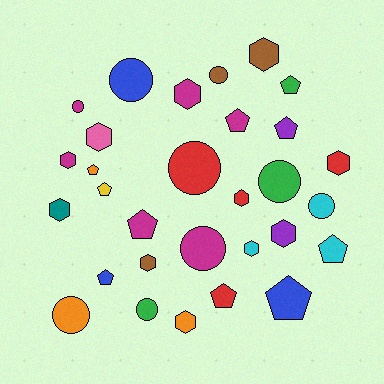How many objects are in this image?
There are 30 objects.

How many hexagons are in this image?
There are 11 hexagons.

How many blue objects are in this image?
There are 3 blue objects.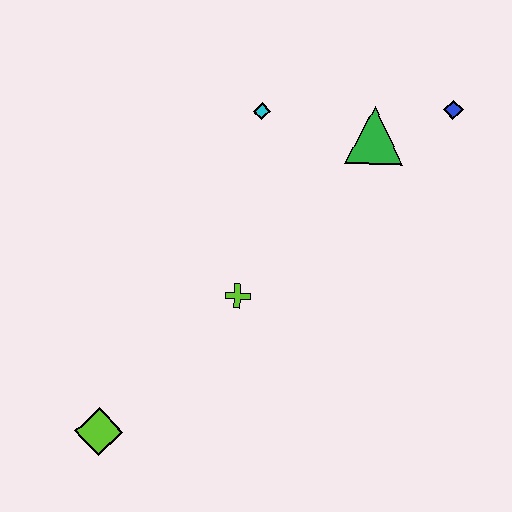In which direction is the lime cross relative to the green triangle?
The lime cross is below the green triangle.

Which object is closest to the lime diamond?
The lime cross is closest to the lime diamond.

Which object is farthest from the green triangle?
The lime diamond is farthest from the green triangle.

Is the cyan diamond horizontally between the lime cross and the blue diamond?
Yes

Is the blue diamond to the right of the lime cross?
Yes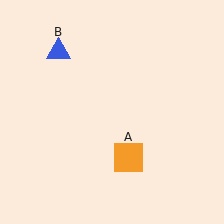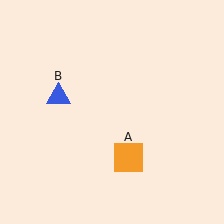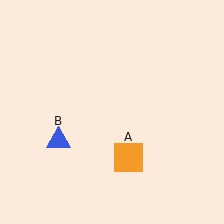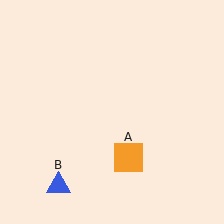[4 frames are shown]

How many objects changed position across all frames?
1 object changed position: blue triangle (object B).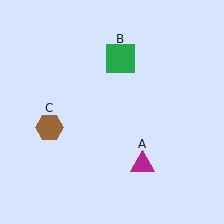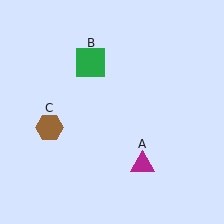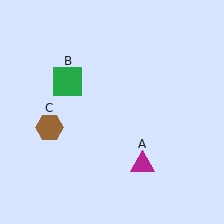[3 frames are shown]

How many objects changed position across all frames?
1 object changed position: green square (object B).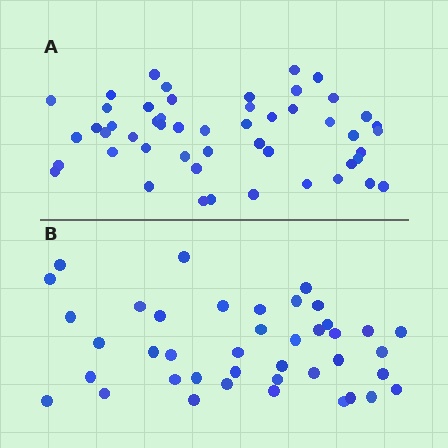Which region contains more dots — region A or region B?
Region A (the top region) has more dots.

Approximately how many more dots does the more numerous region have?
Region A has roughly 10 or so more dots than region B.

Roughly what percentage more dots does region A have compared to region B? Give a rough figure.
About 25% more.